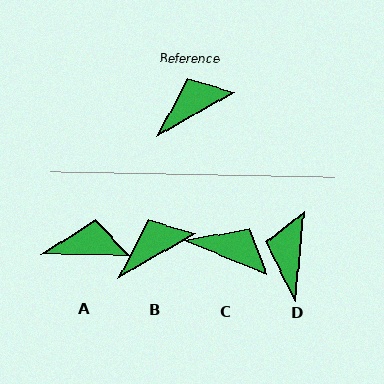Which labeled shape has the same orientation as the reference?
B.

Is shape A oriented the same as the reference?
No, it is off by about 30 degrees.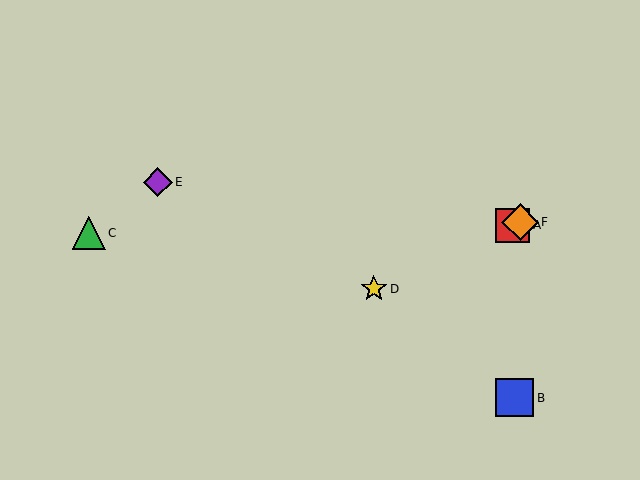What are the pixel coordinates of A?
Object A is at (513, 225).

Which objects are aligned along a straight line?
Objects A, D, F are aligned along a straight line.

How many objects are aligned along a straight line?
3 objects (A, D, F) are aligned along a straight line.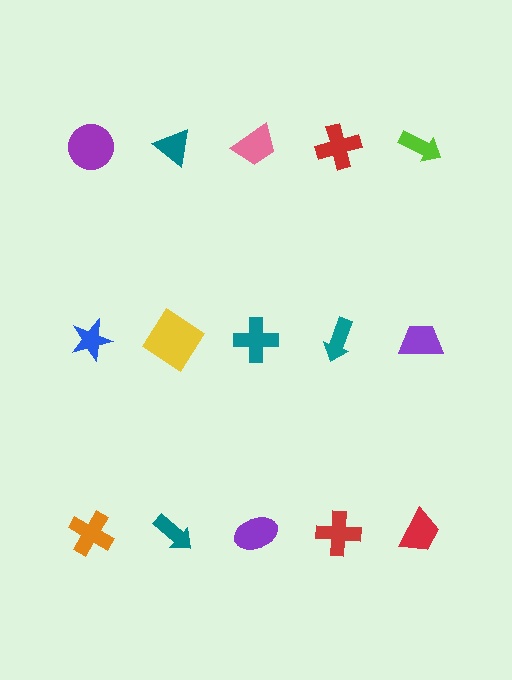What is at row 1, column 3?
A pink trapezoid.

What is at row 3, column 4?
A red cross.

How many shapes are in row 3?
5 shapes.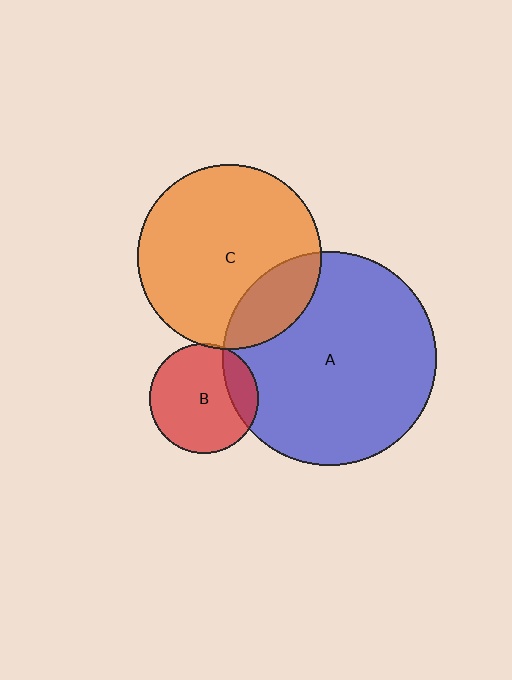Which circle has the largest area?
Circle A (blue).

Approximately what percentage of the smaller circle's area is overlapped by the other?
Approximately 20%.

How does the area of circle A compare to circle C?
Approximately 1.3 times.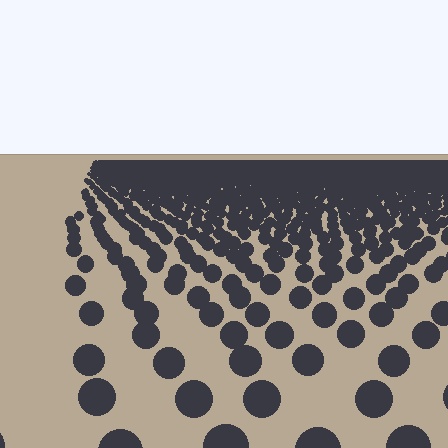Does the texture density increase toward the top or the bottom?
Density increases toward the top.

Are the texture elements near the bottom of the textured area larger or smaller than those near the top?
Larger. Near the bottom, elements are closer to the viewer and appear at a bigger on-screen size.